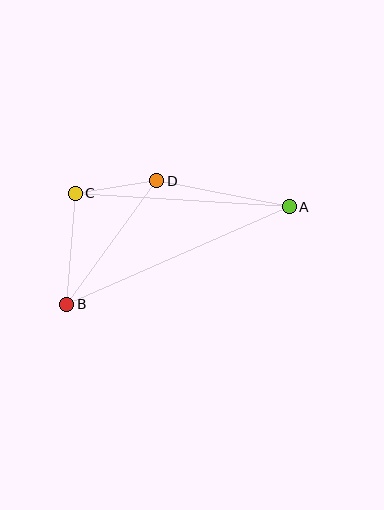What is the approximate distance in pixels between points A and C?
The distance between A and C is approximately 214 pixels.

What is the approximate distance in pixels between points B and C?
The distance between B and C is approximately 112 pixels.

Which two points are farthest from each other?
Points A and B are farthest from each other.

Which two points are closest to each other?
Points C and D are closest to each other.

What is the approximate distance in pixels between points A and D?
The distance between A and D is approximately 135 pixels.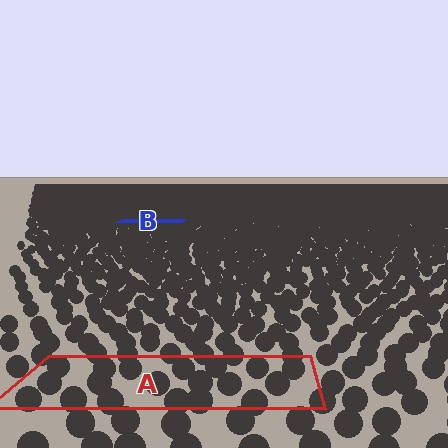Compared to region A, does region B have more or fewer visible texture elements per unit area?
Region B has more texture elements per unit area — they are packed more densely because it is farther away.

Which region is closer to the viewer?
Region A is closer. The texture elements there are larger and more spread out.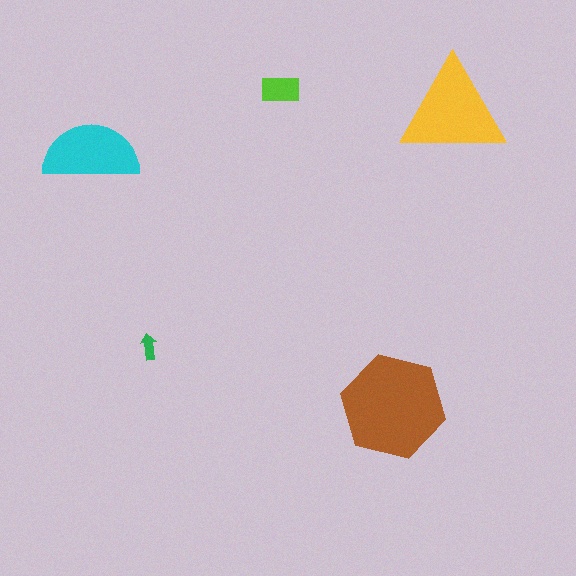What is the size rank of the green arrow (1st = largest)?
5th.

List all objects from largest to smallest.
The brown hexagon, the yellow triangle, the cyan semicircle, the lime rectangle, the green arrow.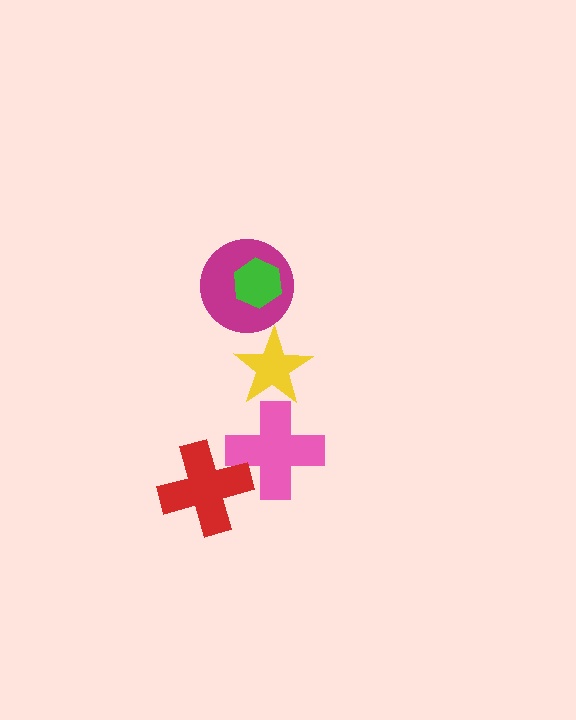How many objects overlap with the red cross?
1 object overlaps with the red cross.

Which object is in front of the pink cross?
The red cross is in front of the pink cross.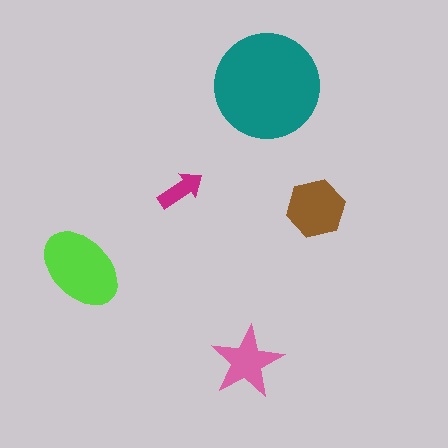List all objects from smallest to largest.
The magenta arrow, the pink star, the brown hexagon, the lime ellipse, the teal circle.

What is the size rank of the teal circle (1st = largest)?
1st.